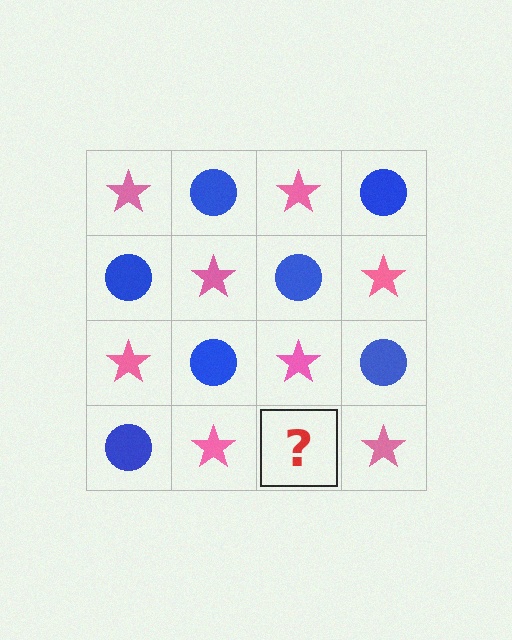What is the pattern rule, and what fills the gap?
The rule is that it alternates pink star and blue circle in a checkerboard pattern. The gap should be filled with a blue circle.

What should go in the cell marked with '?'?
The missing cell should contain a blue circle.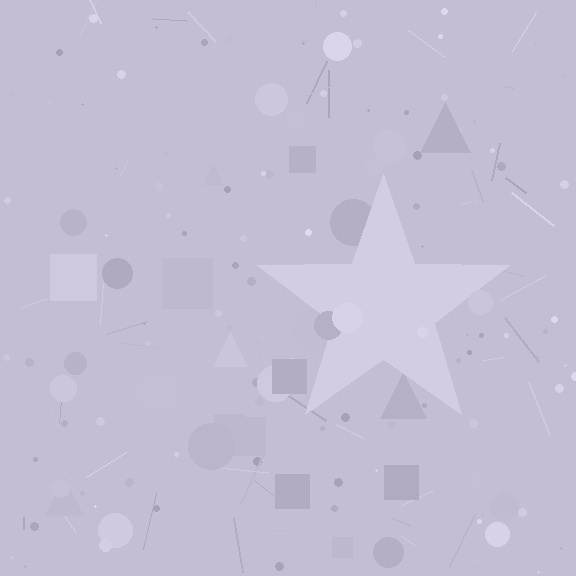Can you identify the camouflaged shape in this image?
The camouflaged shape is a star.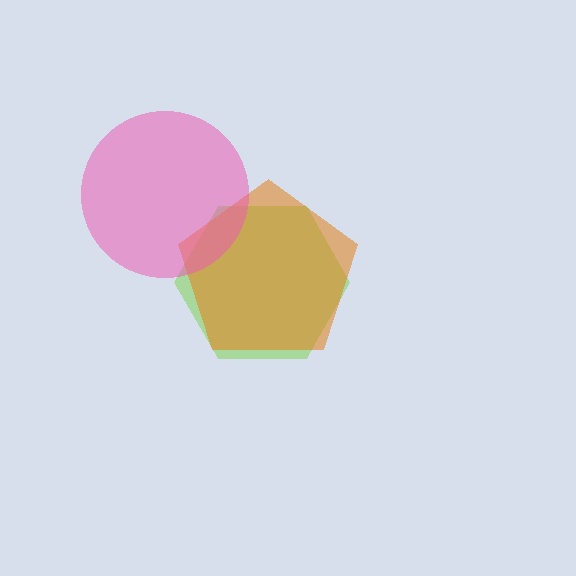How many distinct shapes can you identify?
There are 3 distinct shapes: a lime hexagon, an orange pentagon, a pink circle.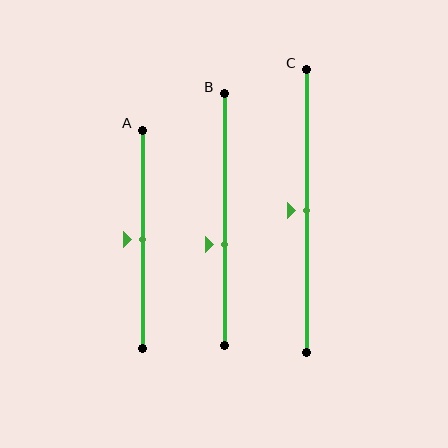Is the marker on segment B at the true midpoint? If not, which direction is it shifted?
No, the marker on segment B is shifted downward by about 10% of the segment length.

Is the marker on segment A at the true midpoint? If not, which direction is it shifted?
Yes, the marker on segment A is at the true midpoint.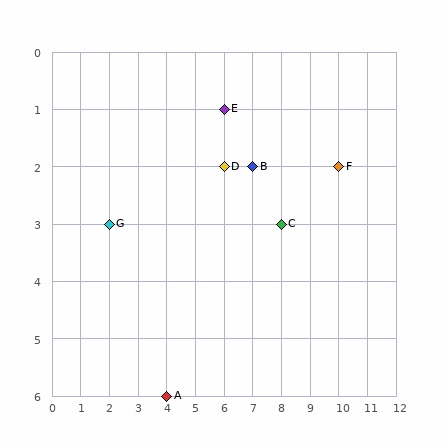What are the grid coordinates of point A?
Point A is at grid coordinates (4, 6).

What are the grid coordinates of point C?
Point C is at grid coordinates (8, 3).